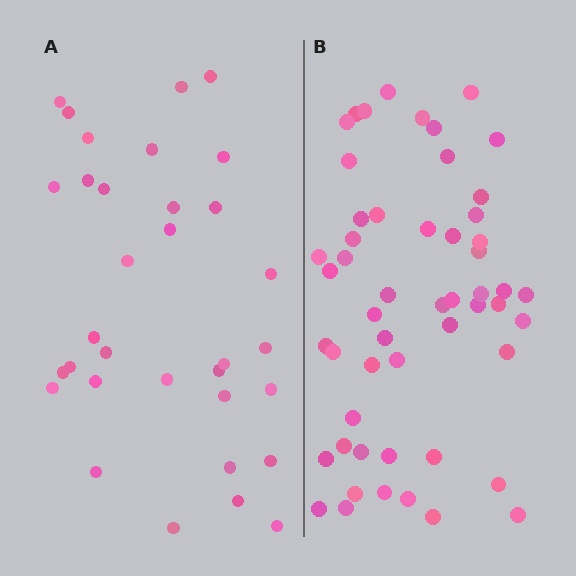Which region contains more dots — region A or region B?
Region B (the right region) has more dots.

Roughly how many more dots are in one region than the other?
Region B has approximately 20 more dots than region A.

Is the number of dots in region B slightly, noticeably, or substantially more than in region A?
Region B has substantially more. The ratio is roughly 1.6 to 1.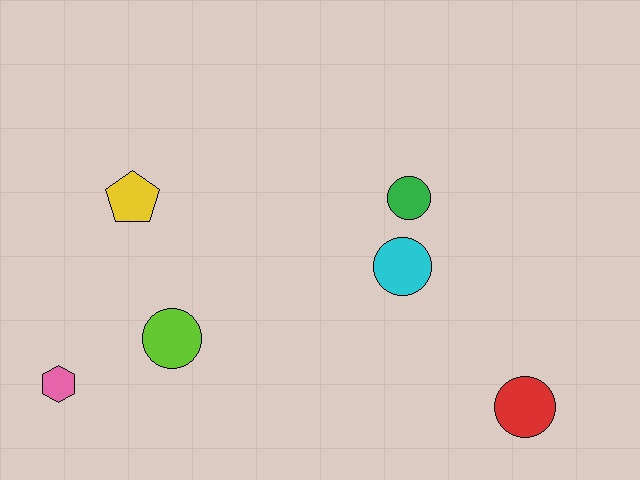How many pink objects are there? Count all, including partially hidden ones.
There is 1 pink object.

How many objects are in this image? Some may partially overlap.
There are 6 objects.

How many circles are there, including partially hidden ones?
There are 4 circles.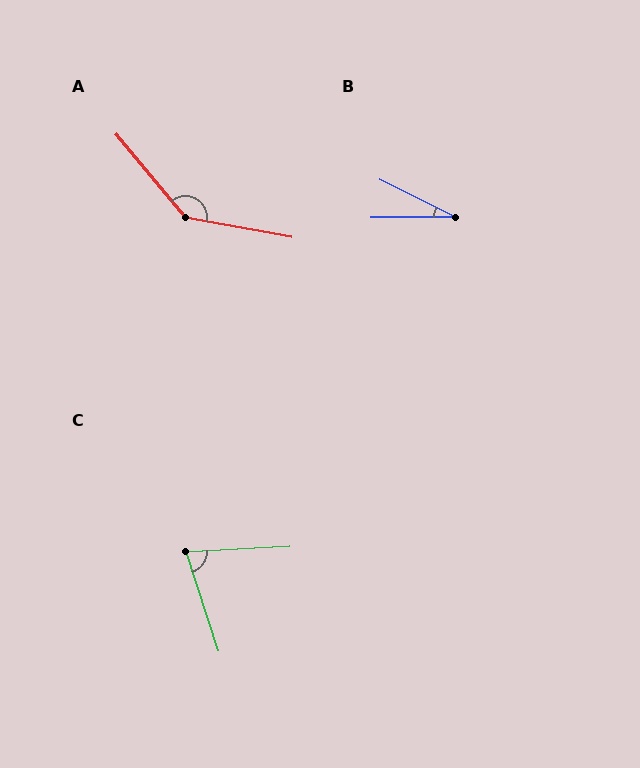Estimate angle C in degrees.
Approximately 75 degrees.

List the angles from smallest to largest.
B (27°), C (75°), A (140°).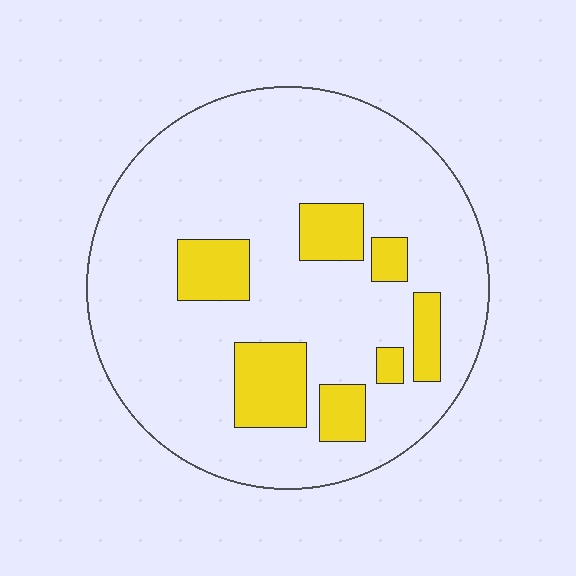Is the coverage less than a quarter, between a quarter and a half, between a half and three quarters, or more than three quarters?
Less than a quarter.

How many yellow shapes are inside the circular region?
7.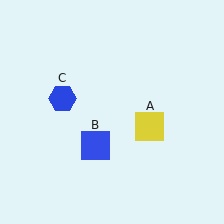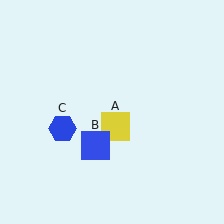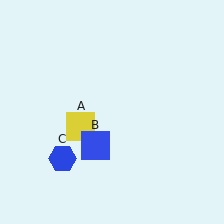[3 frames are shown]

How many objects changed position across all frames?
2 objects changed position: yellow square (object A), blue hexagon (object C).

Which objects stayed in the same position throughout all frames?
Blue square (object B) remained stationary.